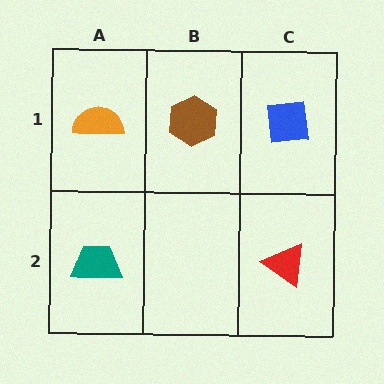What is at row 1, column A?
An orange semicircle.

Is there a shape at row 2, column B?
No, that cell is empty.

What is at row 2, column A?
A teal trapezoid.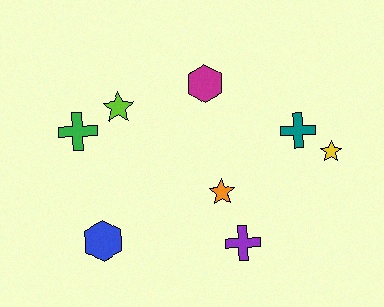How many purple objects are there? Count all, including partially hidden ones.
There is 1 purple object.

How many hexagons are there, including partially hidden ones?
There are 2 hexagons.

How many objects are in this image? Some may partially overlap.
There are 8 objects.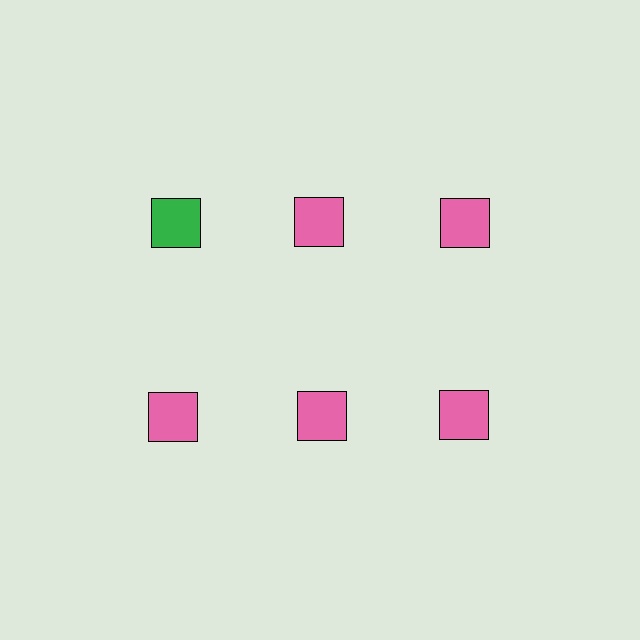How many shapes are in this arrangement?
There are 6 shapes arranged in a grid pattern.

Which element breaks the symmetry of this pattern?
The green square in the top row, leftmost column breaks the symmetry. All other shapes are pink squares.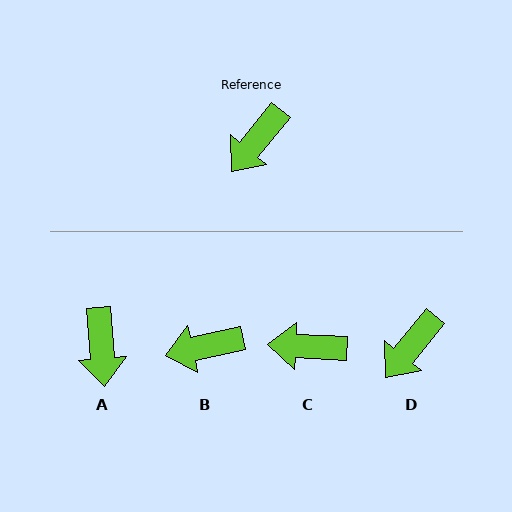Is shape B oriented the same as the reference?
No, it is off by about 39 degrees.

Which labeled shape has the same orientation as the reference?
D.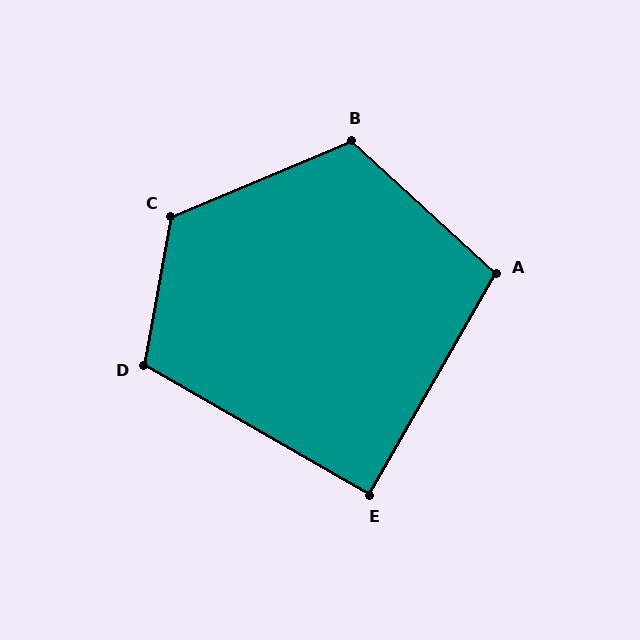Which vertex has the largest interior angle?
C, at approximately 123 degrees.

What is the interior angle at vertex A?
Approximately 103 degrees (obtuse).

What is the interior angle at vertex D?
Approximately 110 degrees (obtuse).